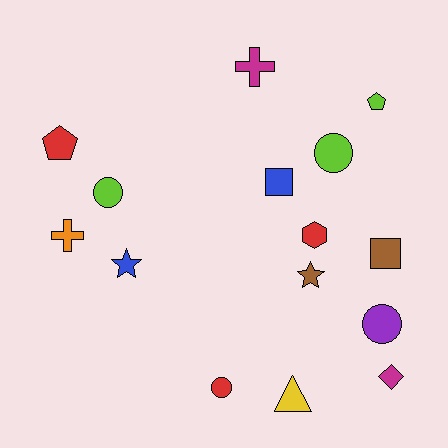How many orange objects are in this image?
There is 1 orange object.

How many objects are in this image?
There are 15 objects.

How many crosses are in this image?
There are 2 crosses.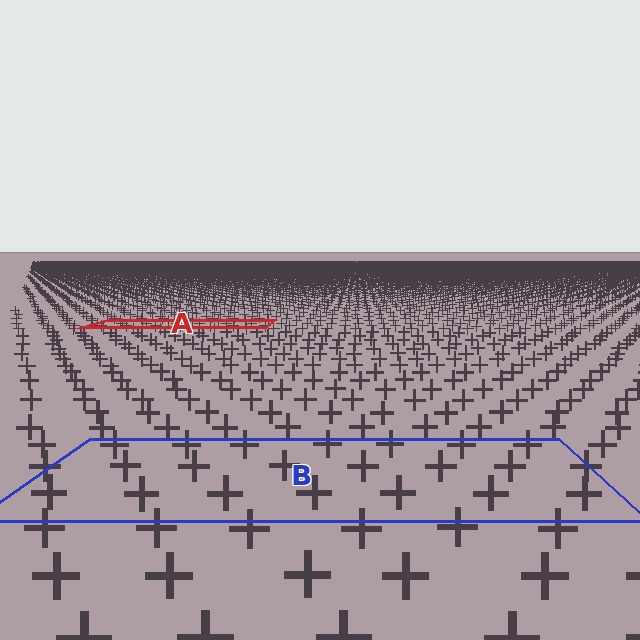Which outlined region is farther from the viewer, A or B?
Region A is farther from the viewer — the texture elements inside it appear smaller and more densely packed.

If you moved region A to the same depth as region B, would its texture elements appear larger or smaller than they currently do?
They would appear larger. At a closer depth, the same texture elements are projected at a bigger on-screen size.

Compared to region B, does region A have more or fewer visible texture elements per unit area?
Region A has more texture elements per unit area — they are packed more densely because it is farther away.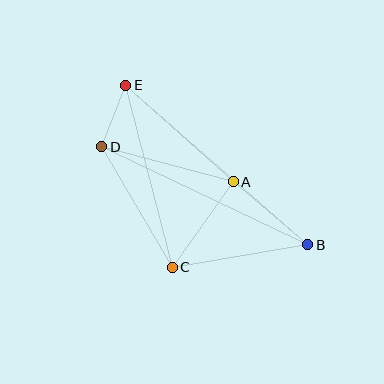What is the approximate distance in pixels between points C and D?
The distance between C and D is approximately 140 pixels.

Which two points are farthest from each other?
Points B and E are farthest from each other.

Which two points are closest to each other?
Points D and E are closest to each other.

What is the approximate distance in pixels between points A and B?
The distance between A and B is approximately 98 pixels.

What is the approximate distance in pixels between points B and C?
The distance between B and C is approximately 137 pixels.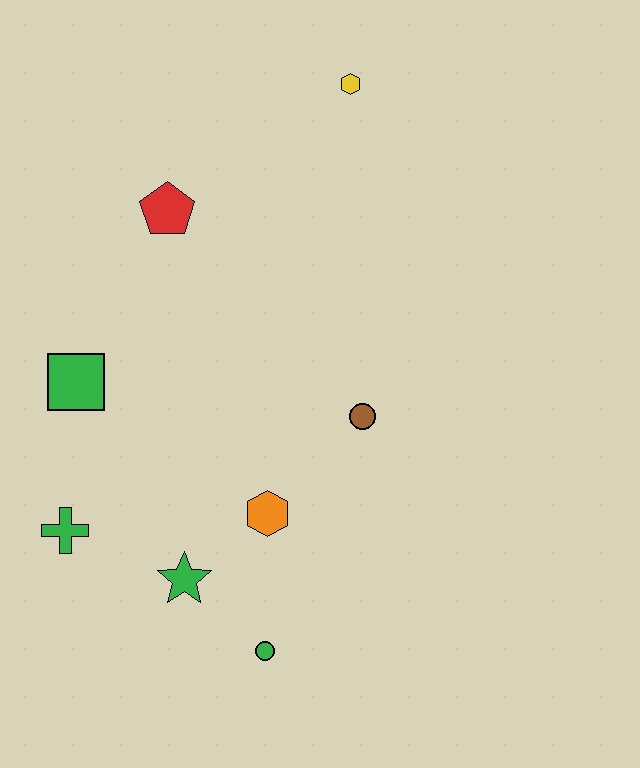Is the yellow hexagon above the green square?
Yes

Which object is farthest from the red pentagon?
The green circle is farthest from the red pentagon.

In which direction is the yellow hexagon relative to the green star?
The yellow hexagon is above the green star.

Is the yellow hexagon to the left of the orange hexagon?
No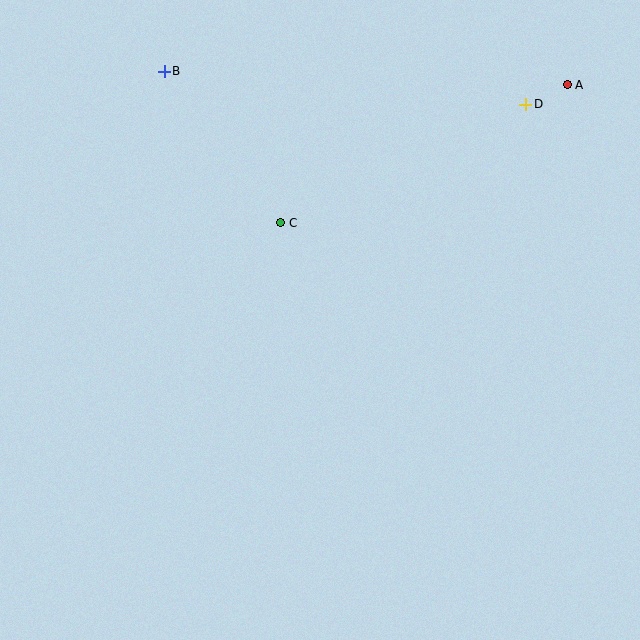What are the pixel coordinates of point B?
Point B is at (164, 71).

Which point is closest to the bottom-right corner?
Point D is closest to the bottom-right corner.